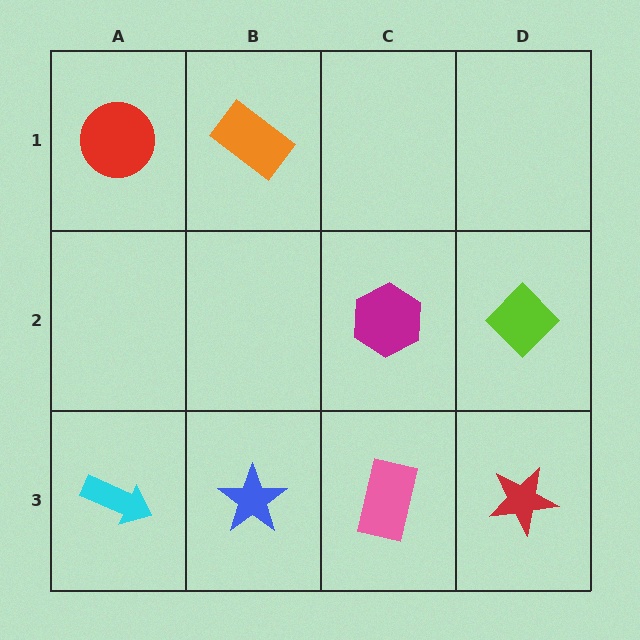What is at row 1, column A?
A red circle.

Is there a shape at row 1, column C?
No, that cell is empty.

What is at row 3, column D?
A red star.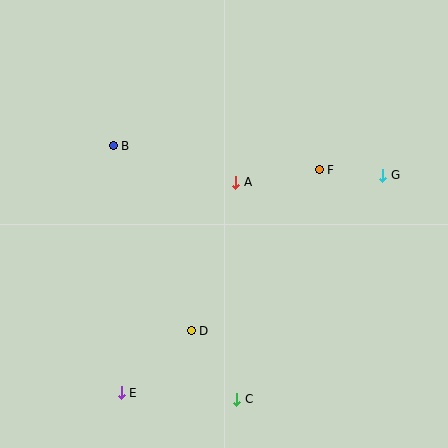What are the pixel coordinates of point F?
Point F is at (319, 170).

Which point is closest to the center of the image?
Point A at (236, 182) is closest to the center.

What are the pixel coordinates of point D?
Point D is at (191, 331).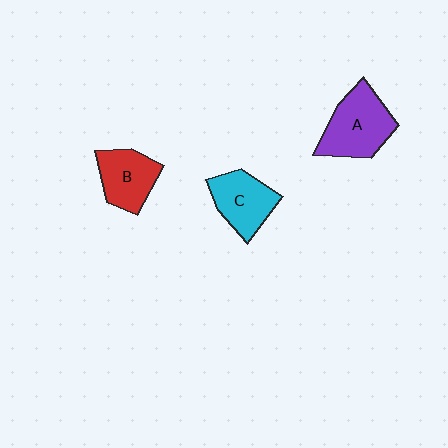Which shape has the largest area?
Shape A (purple).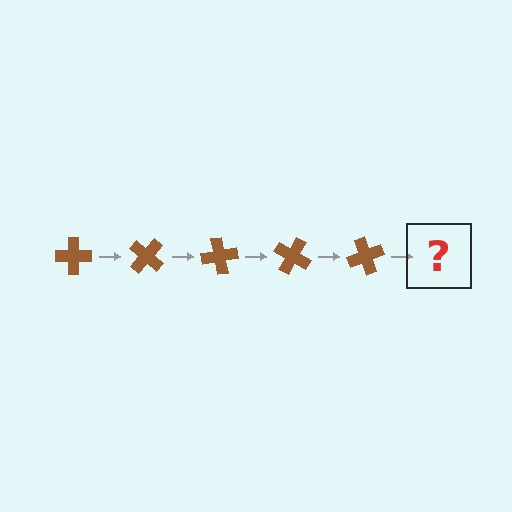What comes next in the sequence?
The next element should be a brown cross rotated 200 degrees.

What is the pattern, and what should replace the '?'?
The pattern is that the cross rotates 40 degrees each step. The '?' should be a brown cross rotated 200 degrees.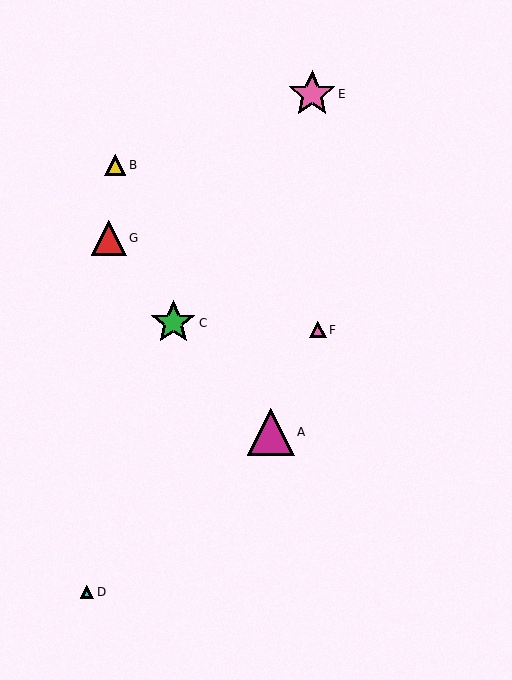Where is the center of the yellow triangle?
The center of the yellow triangle is at (115, 165).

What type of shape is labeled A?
Shape A is a magenta triangle.